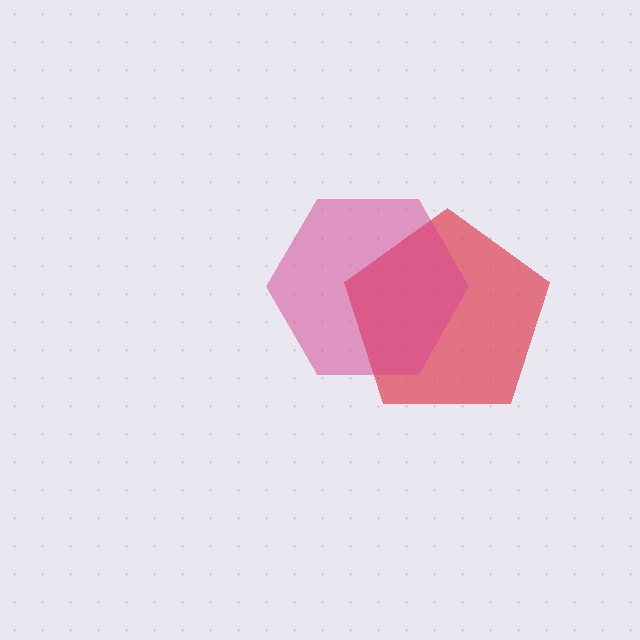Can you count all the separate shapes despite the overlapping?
Yes, there are 2 separate shapes.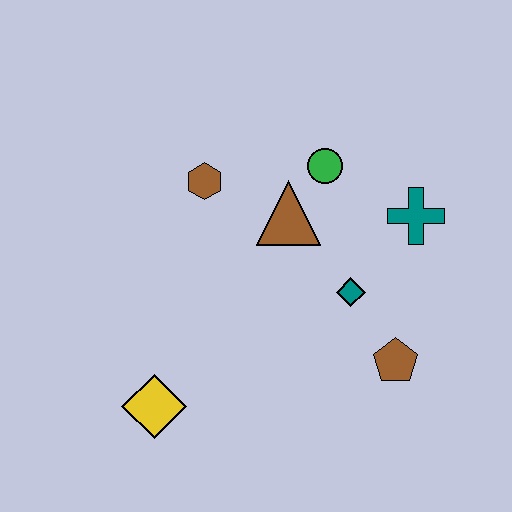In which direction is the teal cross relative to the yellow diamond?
The teal cross is to the right of the yellow diamond.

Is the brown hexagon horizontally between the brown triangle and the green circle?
No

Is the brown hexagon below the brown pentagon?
No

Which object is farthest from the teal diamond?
The yellow diamond is farthest from the teal diamond.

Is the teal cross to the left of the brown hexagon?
No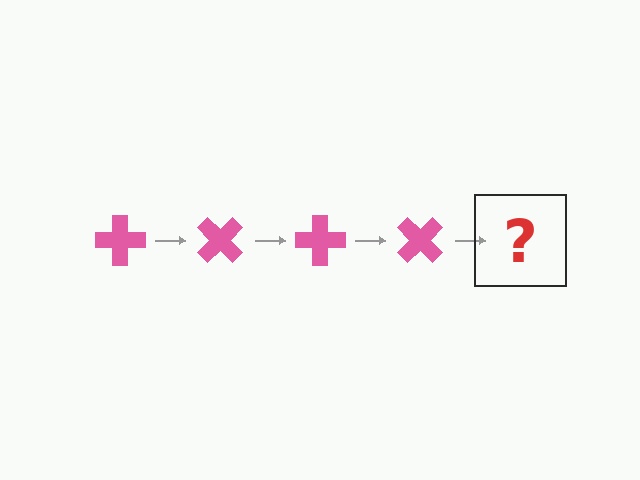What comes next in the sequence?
The next element should be a pink cross rotated 180 degrees.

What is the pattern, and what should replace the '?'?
The pattern is that the cross rotates 45 degrees each step. The '?' should be a pink cross rotated 180 degrees.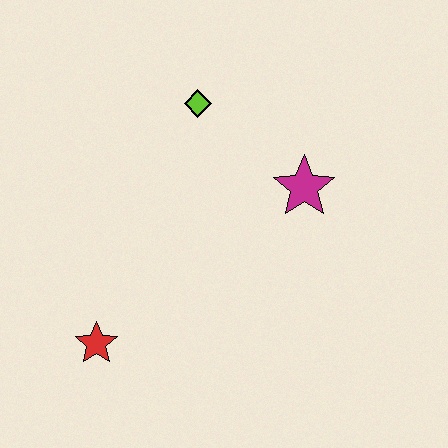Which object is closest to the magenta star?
The lime diamond is closest to the magenta star.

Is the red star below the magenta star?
Yes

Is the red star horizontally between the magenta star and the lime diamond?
No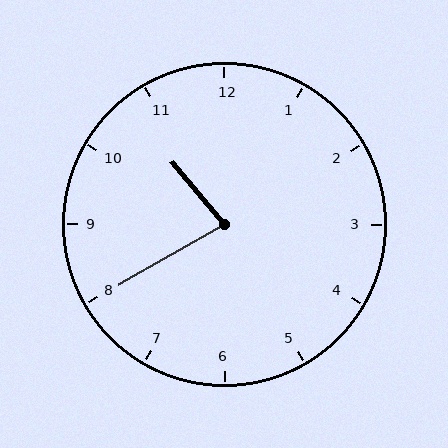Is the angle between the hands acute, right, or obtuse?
It is acute.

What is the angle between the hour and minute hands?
Approximately 80 degrees.